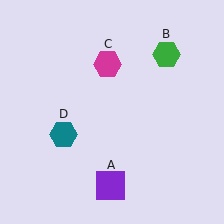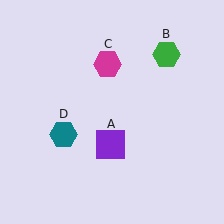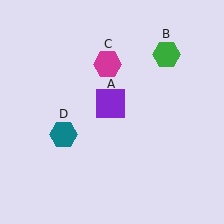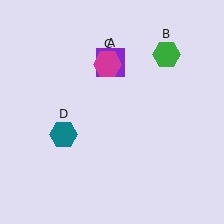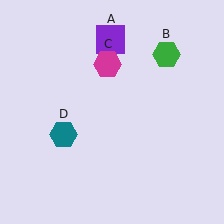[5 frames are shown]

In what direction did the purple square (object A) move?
The purple square (object A) moved up.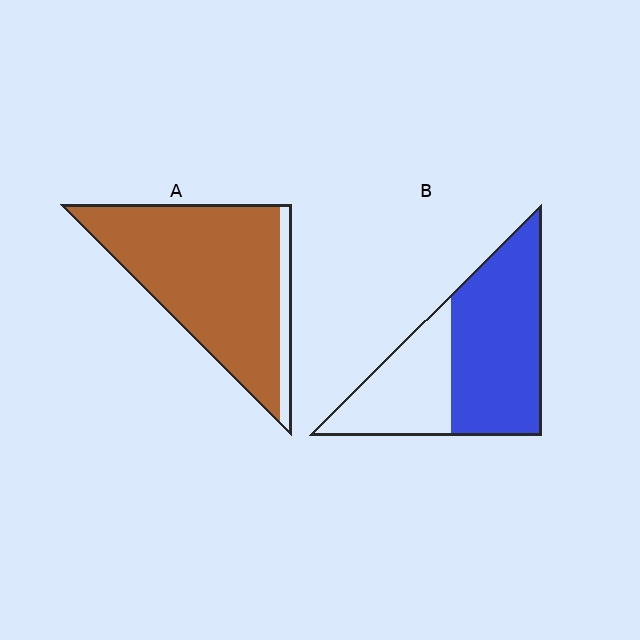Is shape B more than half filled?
Yes.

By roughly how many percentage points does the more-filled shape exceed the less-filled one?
By roughly 25 percentage points (A over B).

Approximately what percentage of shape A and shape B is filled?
A is approximately 90% and B is approximately 65%.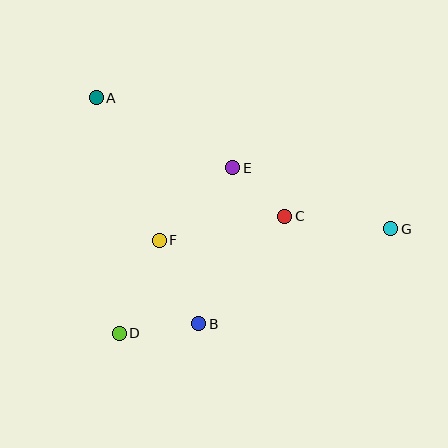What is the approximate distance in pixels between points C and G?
The distance between C and G is approximately 107 pixels.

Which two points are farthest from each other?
Points A and G are farthest from each other.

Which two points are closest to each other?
Points C and E are closest to each other.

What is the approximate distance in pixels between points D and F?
The distance between D and F is approximately 102 pixels.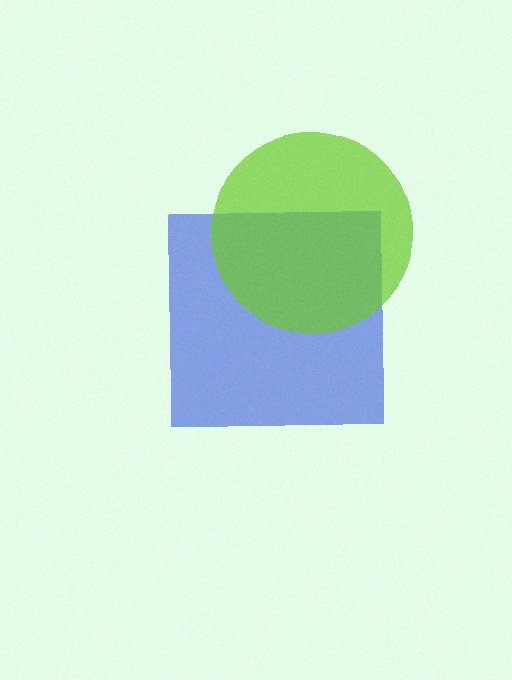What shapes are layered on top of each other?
The layered shapes are: a blue square, a lime circle.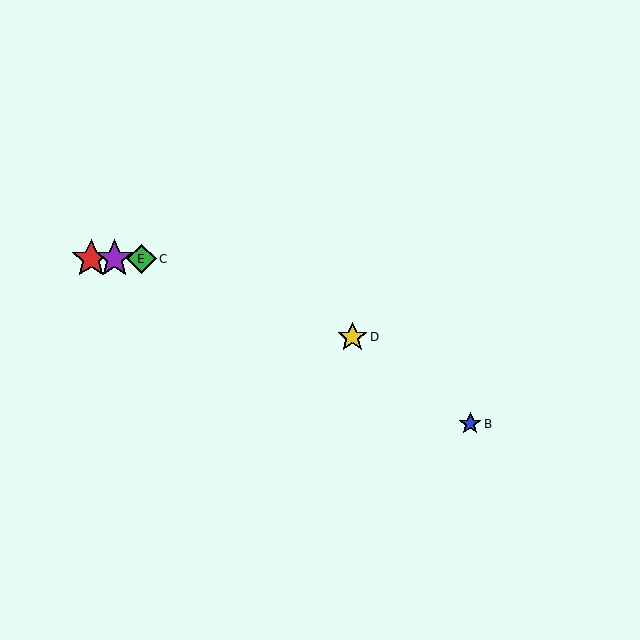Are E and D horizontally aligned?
No, E is at y≈259 and D is at y≈337.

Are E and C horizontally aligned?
Yes, both are at y≈259.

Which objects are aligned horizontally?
Objects A, C, E are aligned horizontally.